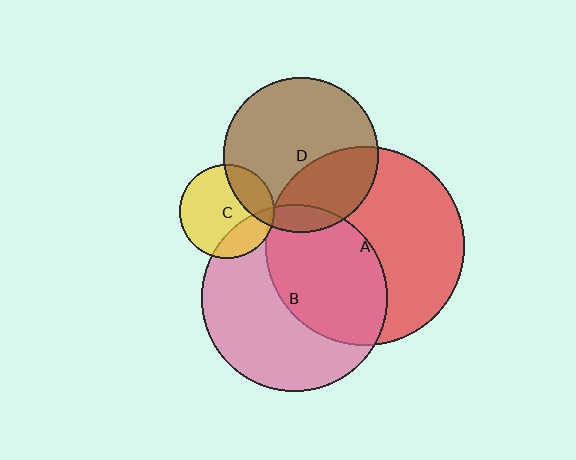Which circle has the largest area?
Circle A (red).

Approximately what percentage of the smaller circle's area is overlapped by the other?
Approximately 45%.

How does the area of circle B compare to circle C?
Approximately 3.9 times.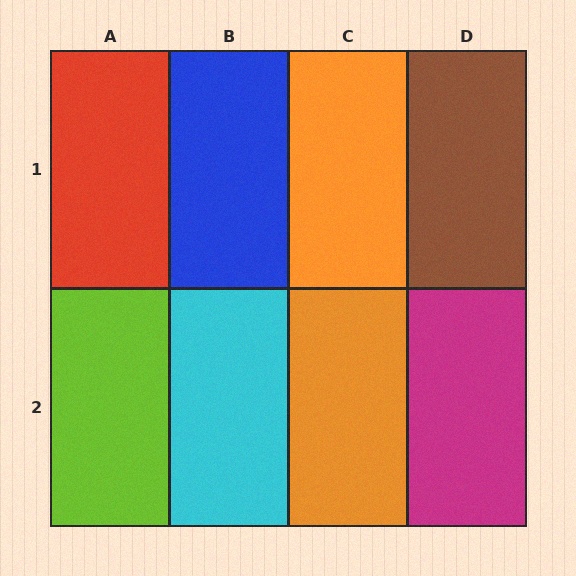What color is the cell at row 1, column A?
Red.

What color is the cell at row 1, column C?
Orange.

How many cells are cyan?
1 cell is cyan.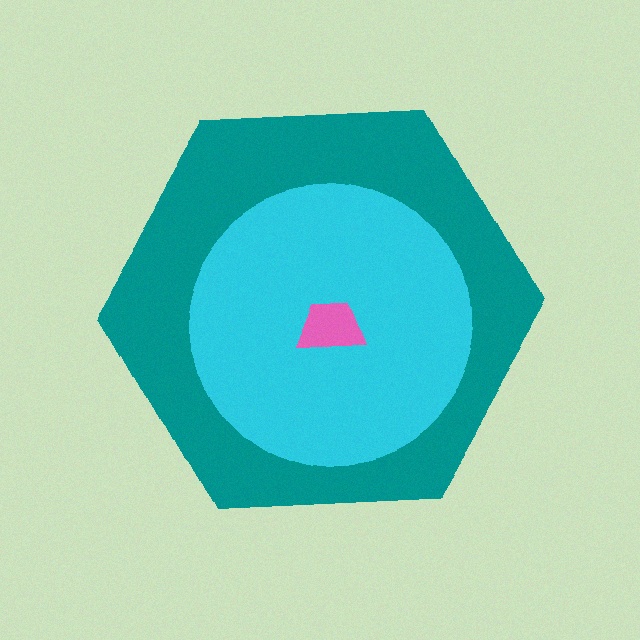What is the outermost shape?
The teal hexagon.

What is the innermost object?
The pink trapezoid.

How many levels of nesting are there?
3.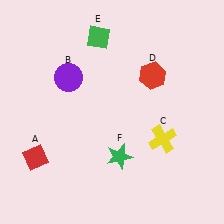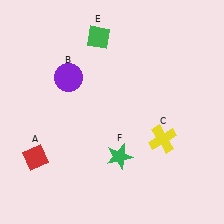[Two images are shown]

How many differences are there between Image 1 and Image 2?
There is 1 difference between the two images.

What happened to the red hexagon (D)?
The red hexagon (D) was removed in Image 2. It was in the top-right area of Image 1.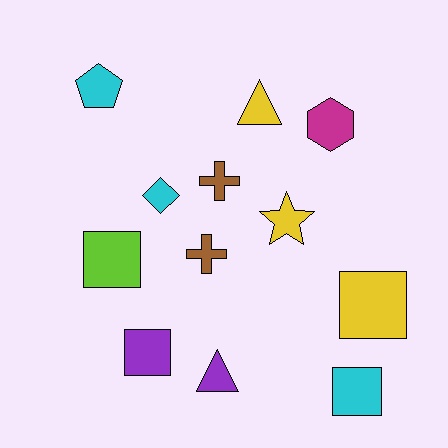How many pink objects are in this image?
There are no pink objects.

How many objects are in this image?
There are 12 objects.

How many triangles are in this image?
There are 2 triangles.